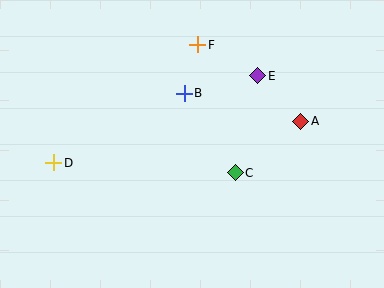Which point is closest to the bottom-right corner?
Point A is closest to the bottom-right corner.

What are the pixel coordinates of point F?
Point F is at (198, 45).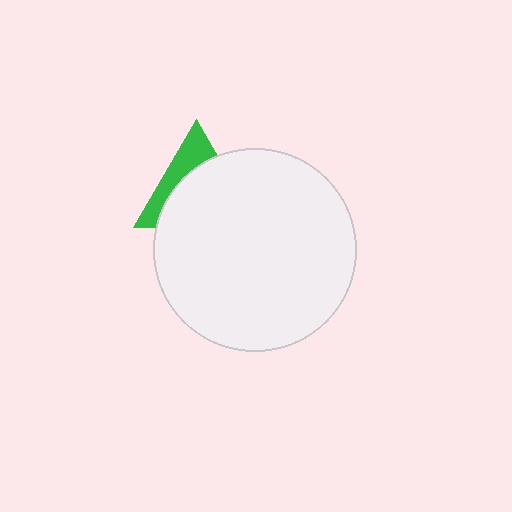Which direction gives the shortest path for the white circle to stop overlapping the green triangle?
Moving down gives the shortest separation.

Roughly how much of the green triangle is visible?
A small part of it is visible (roughly 34%).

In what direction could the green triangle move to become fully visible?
The green triangle could move up. That would shift it out from behind the white circle entirely.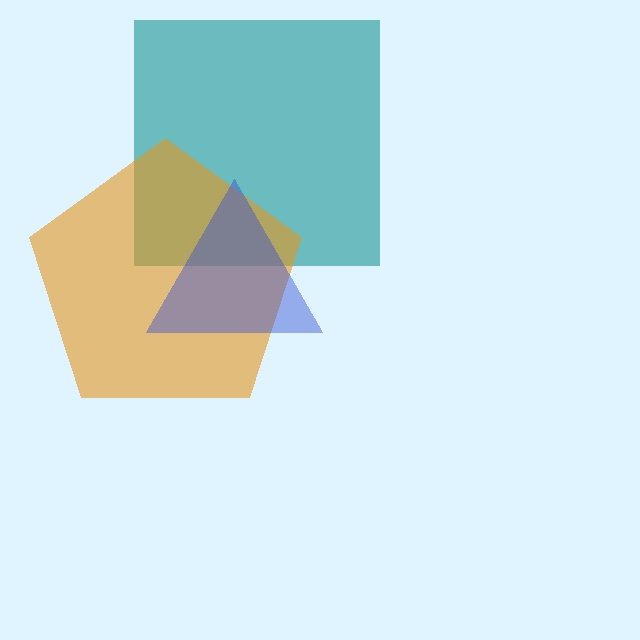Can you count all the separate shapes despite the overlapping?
Yes, there are 3 separate shapes.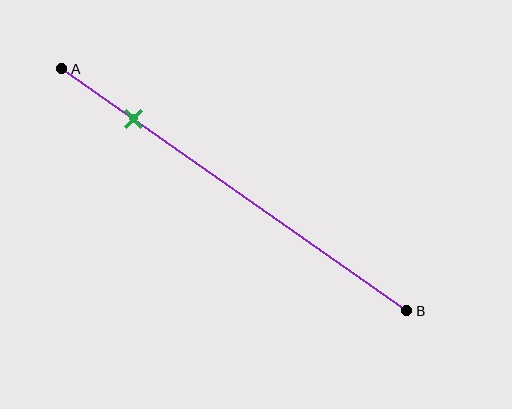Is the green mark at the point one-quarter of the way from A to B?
No, the mark is at about 20% from A, not at the 25% one-quarter point.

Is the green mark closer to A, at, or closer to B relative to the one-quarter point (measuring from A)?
The green mark is closer to point A than the one-quarter point of segment AB.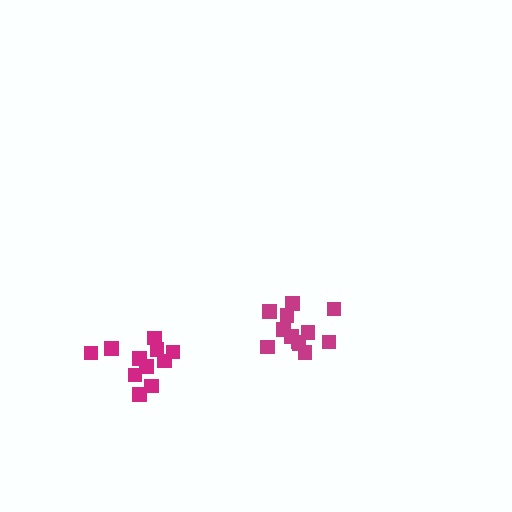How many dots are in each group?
Group 1: 12 dots, Group 2: 11 dots (23 total).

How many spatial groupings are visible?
There are 2 spatial groupings.